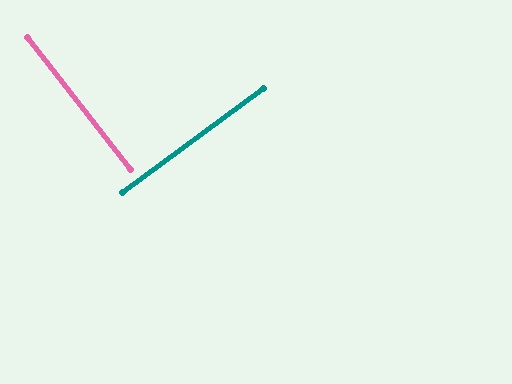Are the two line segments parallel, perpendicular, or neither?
Perpendicular — they meet at approximately 88°.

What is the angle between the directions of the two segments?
Approximately 88 degrees.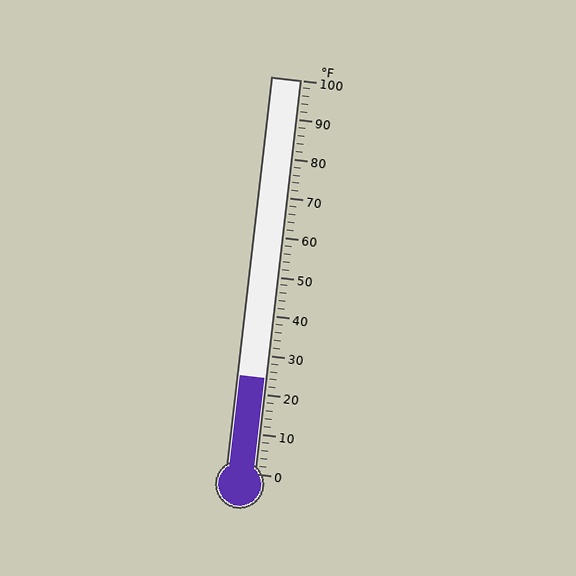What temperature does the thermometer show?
The thermometer shows approximately 24°F.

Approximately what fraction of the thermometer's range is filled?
The thermometer is filled to approximately 25% of its range.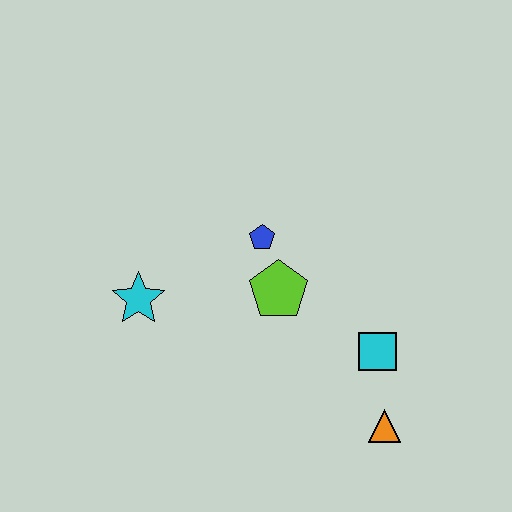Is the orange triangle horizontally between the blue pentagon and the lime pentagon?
No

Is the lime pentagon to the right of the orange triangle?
No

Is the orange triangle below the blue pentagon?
Yes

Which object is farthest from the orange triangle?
The cyan star is farthest from the orange triangle.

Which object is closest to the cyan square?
The orange triangle is closest to the cyan square.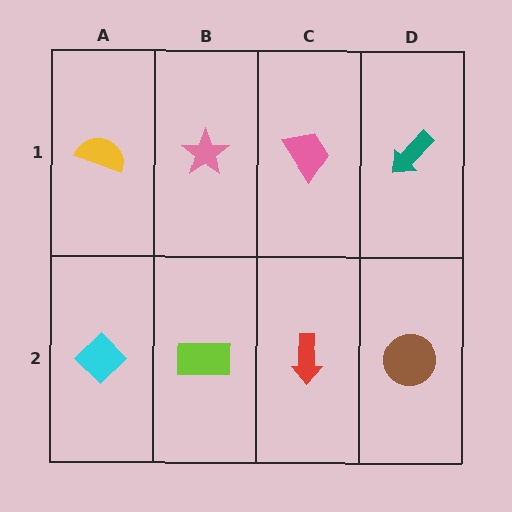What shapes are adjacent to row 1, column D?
A brown circle (row 2, column D), a pink trapezoid (row 1, column C).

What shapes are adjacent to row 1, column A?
A cyan diamond (row 2, column A), a pink star (row 1, column B).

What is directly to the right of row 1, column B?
A pink trapezoid.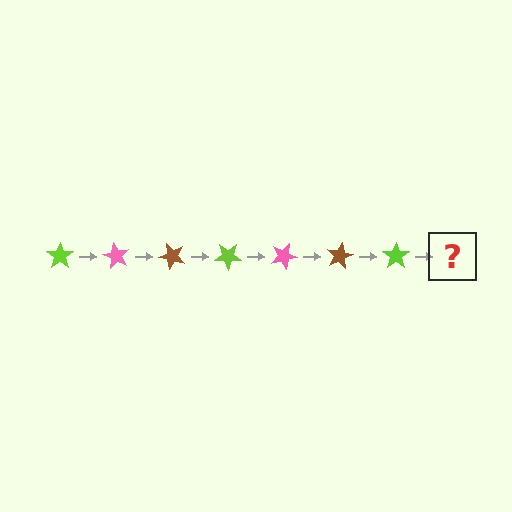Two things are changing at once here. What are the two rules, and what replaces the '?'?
The two rules are that it rotates 60 degrees each step and the color cycles through lime, pink, and brown. The '?' should be a pink star, rotated 420 degrees from the start.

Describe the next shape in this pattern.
It should be a pink star, rotated 420 degrees from the start.